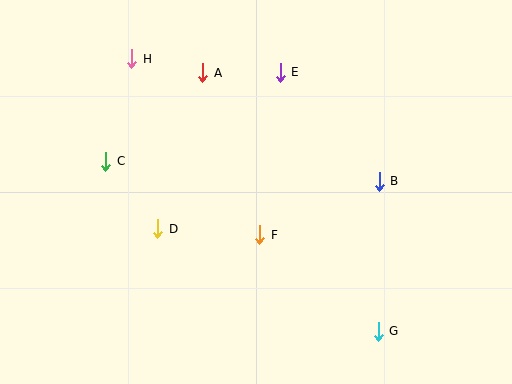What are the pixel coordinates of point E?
Point E is at (280, 72).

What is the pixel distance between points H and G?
The distance between H and G is 368 pixels.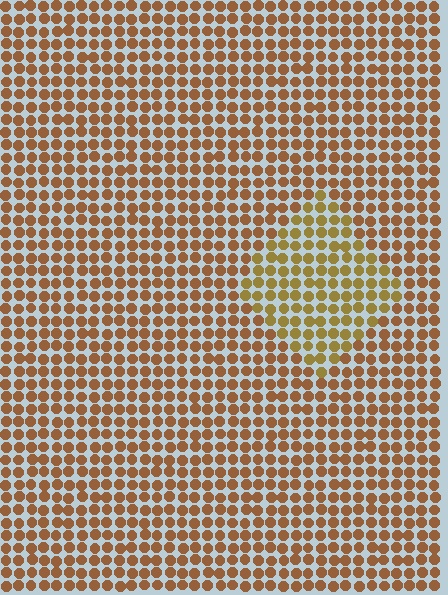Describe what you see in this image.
The image is filled with small brown elements in a uniform arrangement. A diamond-shaped region is visible where the elements are tinted to a slightly different hue, forming a subtle color boundary.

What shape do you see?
I see a diamond.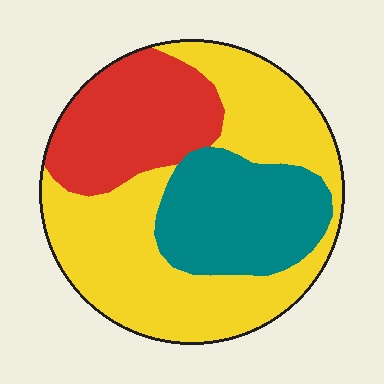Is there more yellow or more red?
Yellow.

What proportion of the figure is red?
Red takes up about one quarter (1/4) of the figure.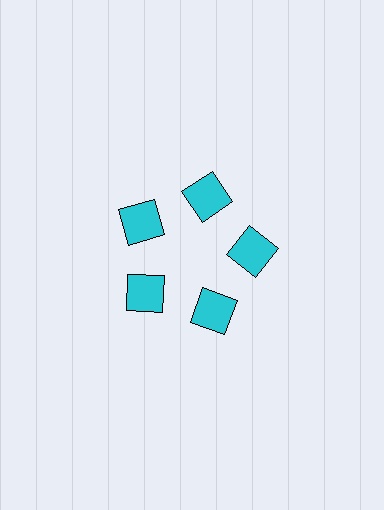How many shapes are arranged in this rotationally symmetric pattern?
There are 5 shapes, arranged in 5 groups of 1.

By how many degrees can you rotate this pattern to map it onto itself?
The pattern maps onto itself every 72 degrees of rotation.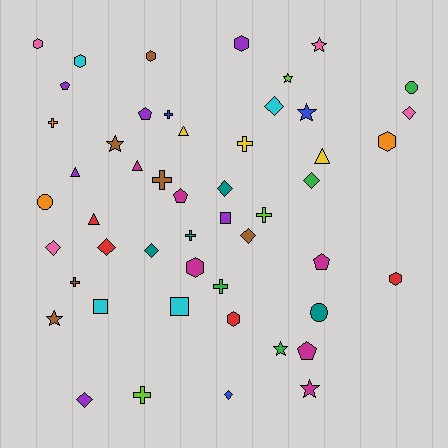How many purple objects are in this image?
There are 6 purple objects.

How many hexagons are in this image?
There are 8 hexagons.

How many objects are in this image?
There are 50 objects.